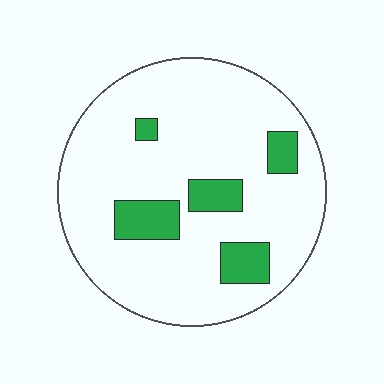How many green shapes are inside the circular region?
5.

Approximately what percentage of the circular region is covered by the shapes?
Approximately 15%.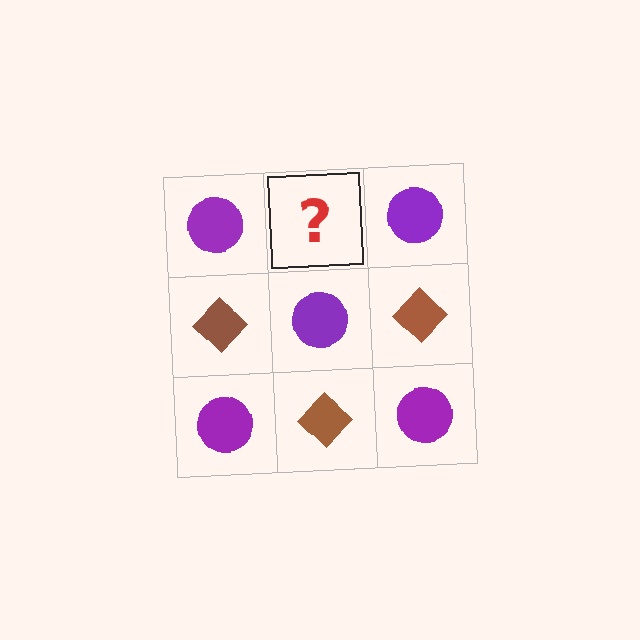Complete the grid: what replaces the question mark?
The question mark should be replaced with a brown diamond.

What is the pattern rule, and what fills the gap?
The rule is that it alternates purple circle and brown diamond in a checkerboard pattern. The gap should be filled with a brown diamond.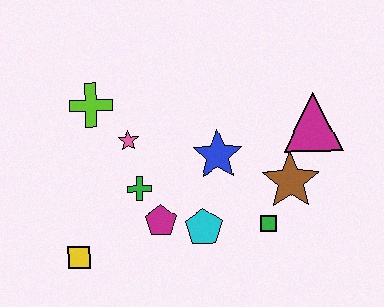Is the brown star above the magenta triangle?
No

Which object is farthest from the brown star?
The yellow square is farthest from the brown star.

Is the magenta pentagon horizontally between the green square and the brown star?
No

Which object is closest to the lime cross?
The pink star is closest to the lime cross.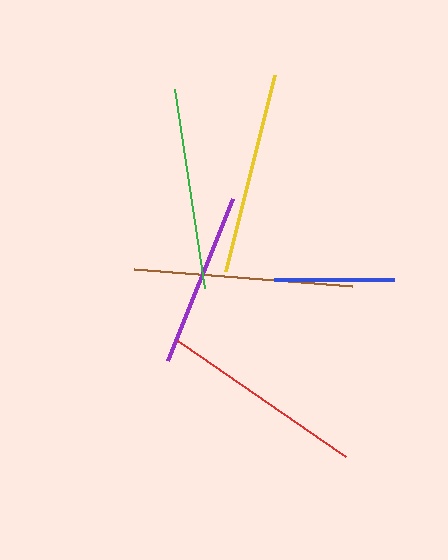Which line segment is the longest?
The brown line is the longest at approximately 218 pixels.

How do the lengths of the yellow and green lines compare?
The yellow and green lines are approximately the same length.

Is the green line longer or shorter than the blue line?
The green line is longer than the blue line.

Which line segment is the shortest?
The blue line is the shortest at approximately 121 pixels.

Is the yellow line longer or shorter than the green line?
The yellow line is longer than the green line.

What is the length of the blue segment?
The blue segment is approximately 121 pixels long.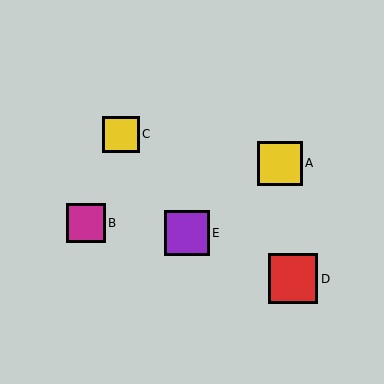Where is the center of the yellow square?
The center of the yellow square is at (280, 163).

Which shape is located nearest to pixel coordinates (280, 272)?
The red square (labeled D) at (293, 279) is nearest to that location.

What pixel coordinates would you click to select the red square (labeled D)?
Click at (293, 279) to select the red square D.